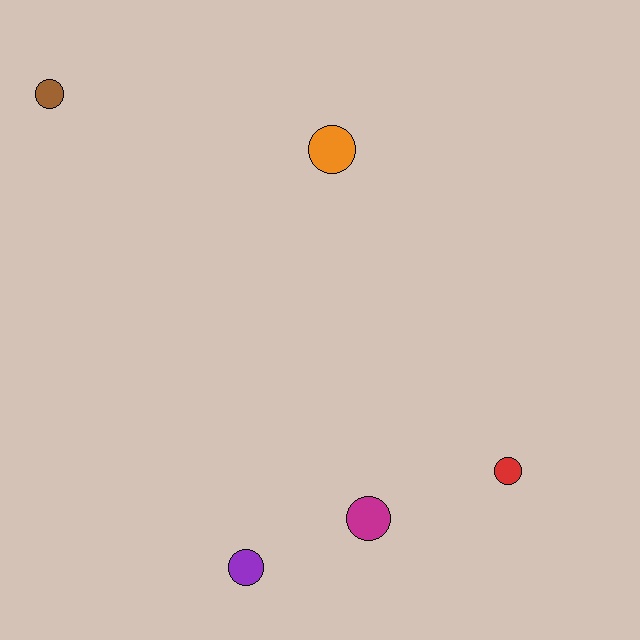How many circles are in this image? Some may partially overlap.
There are 5 circles.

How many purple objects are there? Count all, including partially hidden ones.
There is 1 purple object.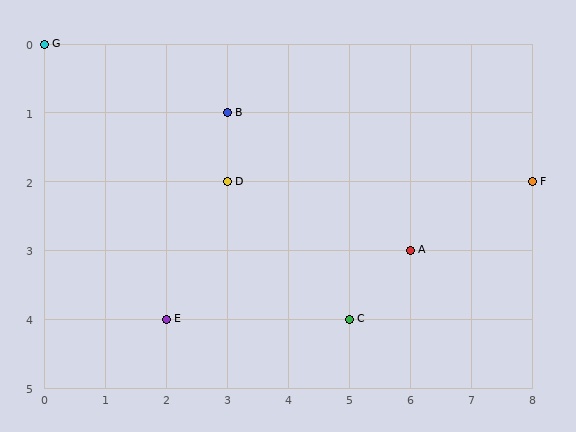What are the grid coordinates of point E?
Point E is at grid coordinates (2, 4).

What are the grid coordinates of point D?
Point D is at grid coordinates (3, 2).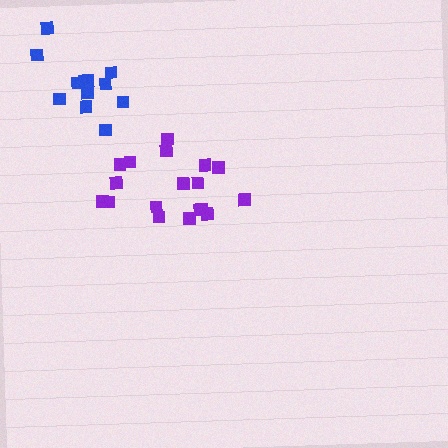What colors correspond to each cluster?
The clusters are colored: purple, blue.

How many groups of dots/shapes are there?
There are 2 groups.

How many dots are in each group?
Group 1: 18 dots, Group 2: 13 dots (31 total).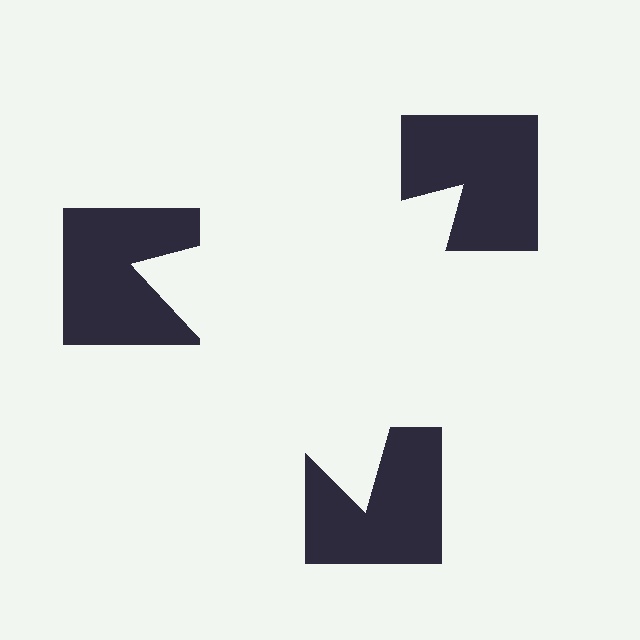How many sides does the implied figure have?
3 sides.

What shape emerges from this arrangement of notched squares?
An illusory triangle — its edges are inferred from the aligned wedge cuts in the notched squares, not physically drawn.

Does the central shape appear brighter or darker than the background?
It typically appears slightly brighter than the background, even though no actual brightness change is drawn.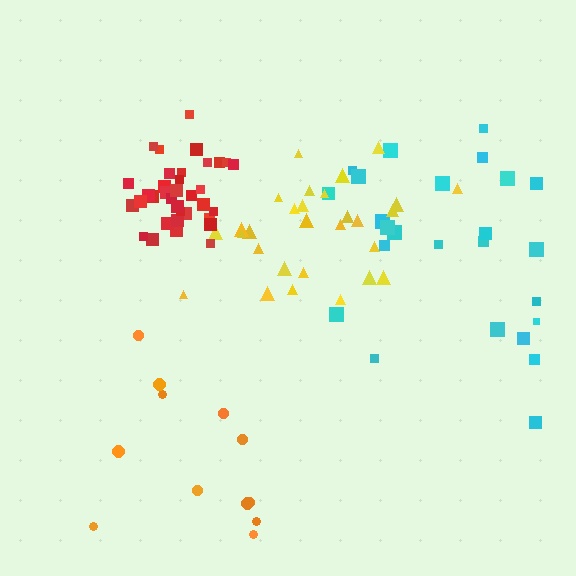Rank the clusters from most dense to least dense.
red, yellow, cyan, orange.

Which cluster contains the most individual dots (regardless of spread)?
Red (35).